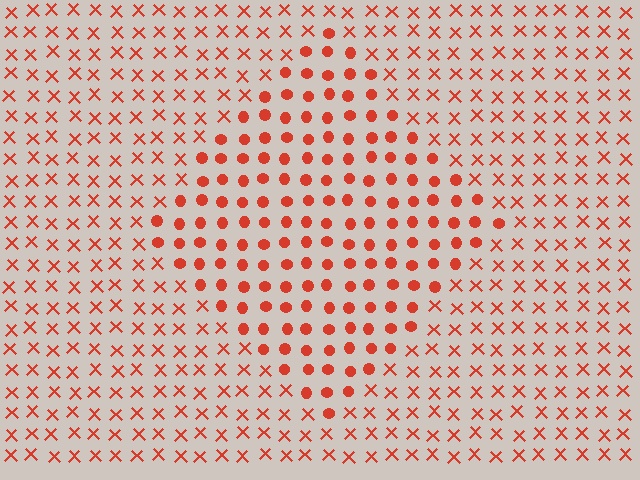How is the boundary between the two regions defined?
The boundary is defined by a change in element shape: circles inside vs. X marks outside. All elements share the same color and spacing.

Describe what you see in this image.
The image is filled with small red elements arranged in a uniform grid. A diamond-shaped region contains circles, while the surrounding area contains X marks. The boundary is defined purely by the change in element shape.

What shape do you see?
I see a diamond.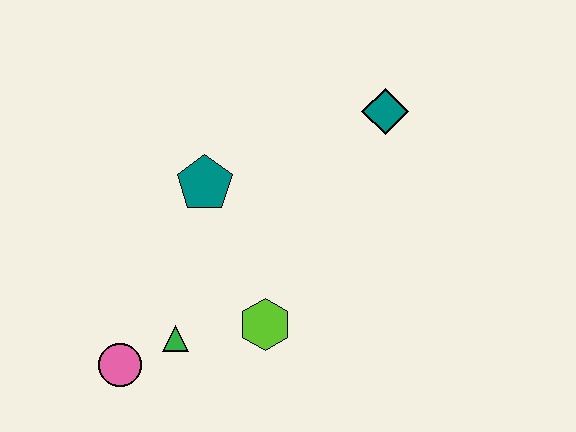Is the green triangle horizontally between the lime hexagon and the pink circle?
Yes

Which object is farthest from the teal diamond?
The pink circle is farthest from the teal diamond.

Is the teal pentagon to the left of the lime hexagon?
Yes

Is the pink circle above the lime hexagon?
No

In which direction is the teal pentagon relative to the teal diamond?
The teal pentagon is to the left of the teal diamond.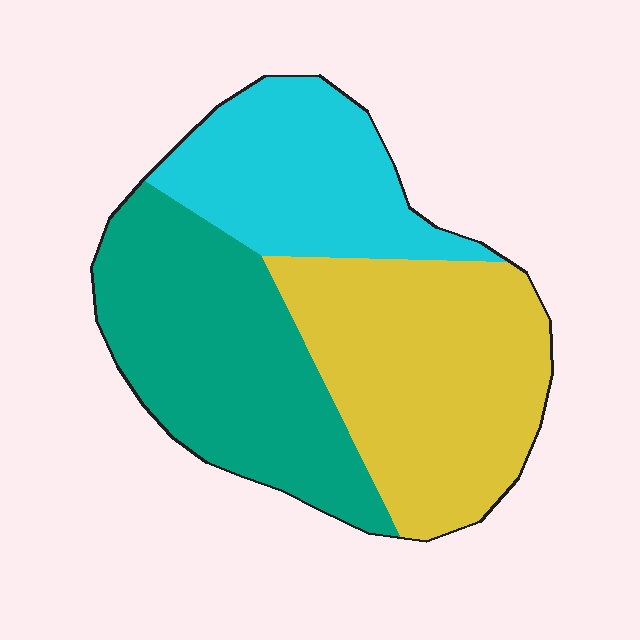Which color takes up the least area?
Cyan, at roughly 25%.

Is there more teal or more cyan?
Teal.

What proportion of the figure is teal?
Teal covers roughly 35% of the figure.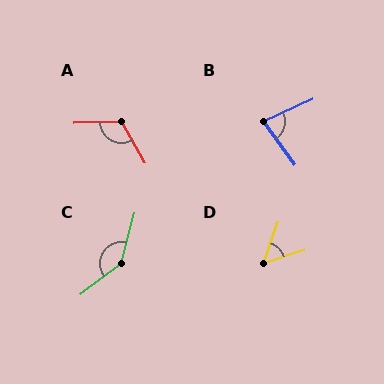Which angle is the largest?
C, at approximately 143 degrees.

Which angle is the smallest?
D, at approximately 52 degrees.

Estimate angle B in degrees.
Approximately 78 degrees.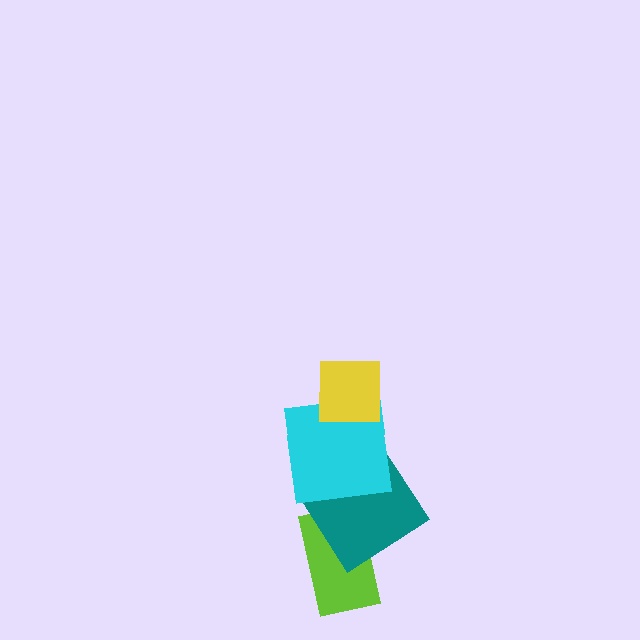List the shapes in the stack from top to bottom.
From top to bottom: the yellow square, the cyan square, the teal diamond, the lime rectangle.